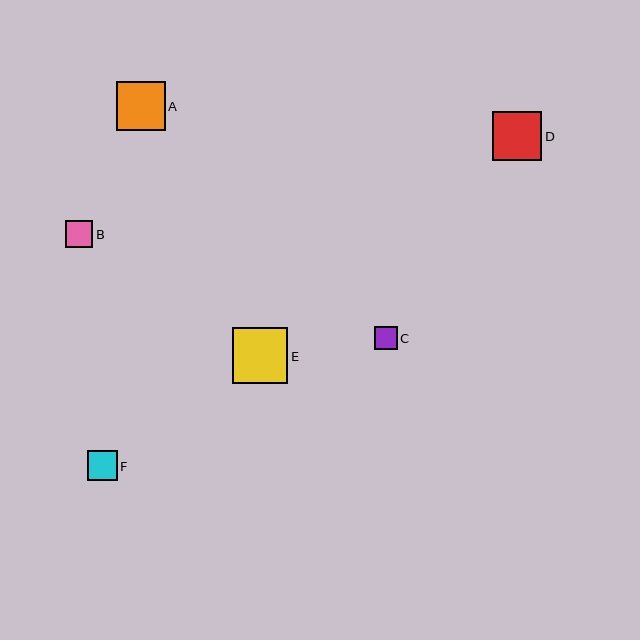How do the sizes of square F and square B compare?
Square F and square B are approximately the same size.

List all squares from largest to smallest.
From largest to smallest: E, D, A, F, B, C.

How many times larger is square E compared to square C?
Square E is approximately 2.4 times the size of square C.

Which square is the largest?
Square E is the largest with a size of approximately 56 pixels.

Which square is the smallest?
Square C is the smallest with a size of approximately 23 pixels.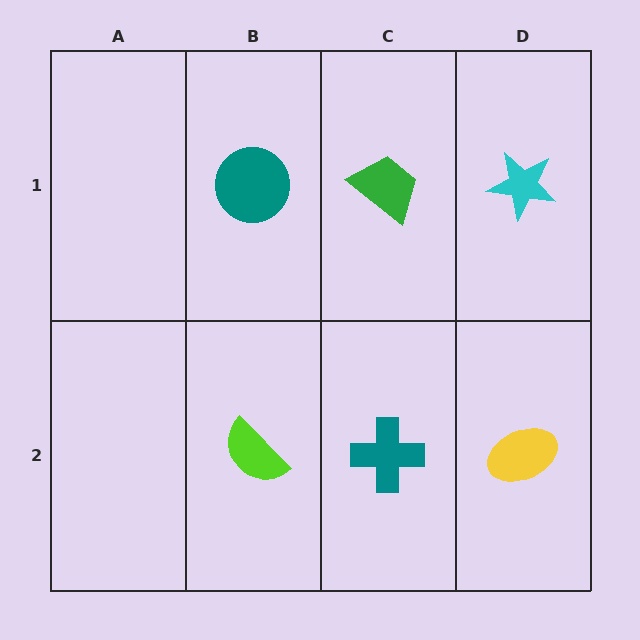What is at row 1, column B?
A teal circle.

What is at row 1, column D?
A cyan star.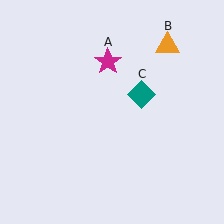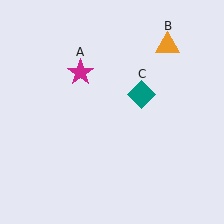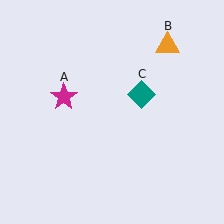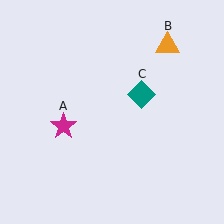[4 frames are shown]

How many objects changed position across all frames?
1 object changed position: magenta star (object A).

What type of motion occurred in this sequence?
The magenta star (object A) rotated counterclockwise around the center of the scene.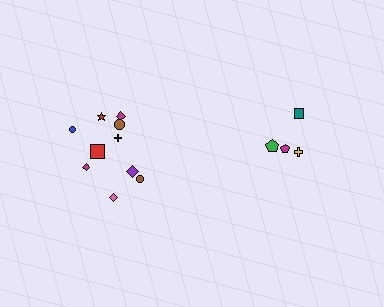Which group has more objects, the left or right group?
The left group.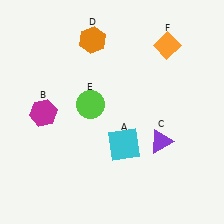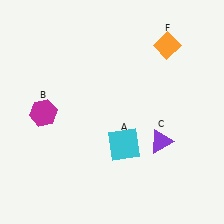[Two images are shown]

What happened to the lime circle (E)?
The lime circle (E) was removed in Image 2. It was in the top-left area of Image 1.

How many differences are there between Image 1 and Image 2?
There are 2 differences between the two images.